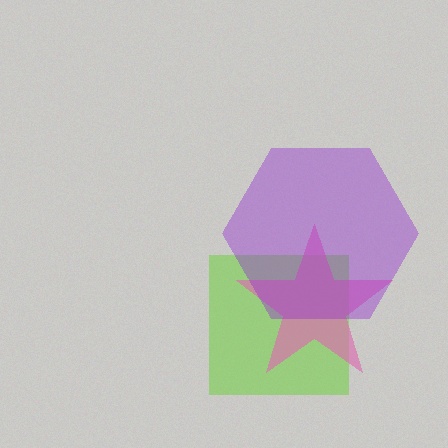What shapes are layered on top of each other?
The layered shapes are: a lime square, a pink star, a purple hexagon.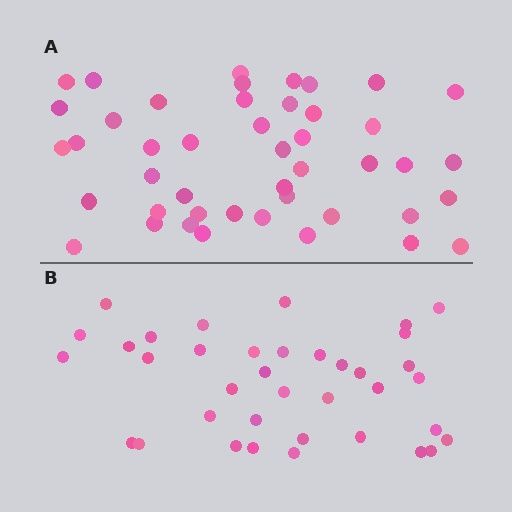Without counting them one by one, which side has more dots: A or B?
Region A (the top region) has more dots.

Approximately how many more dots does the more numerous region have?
Region A has roughly 8 or so more dots than region B.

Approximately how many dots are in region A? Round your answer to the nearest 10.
About 40 dots. (The exact count is 45, which rounds to 40.)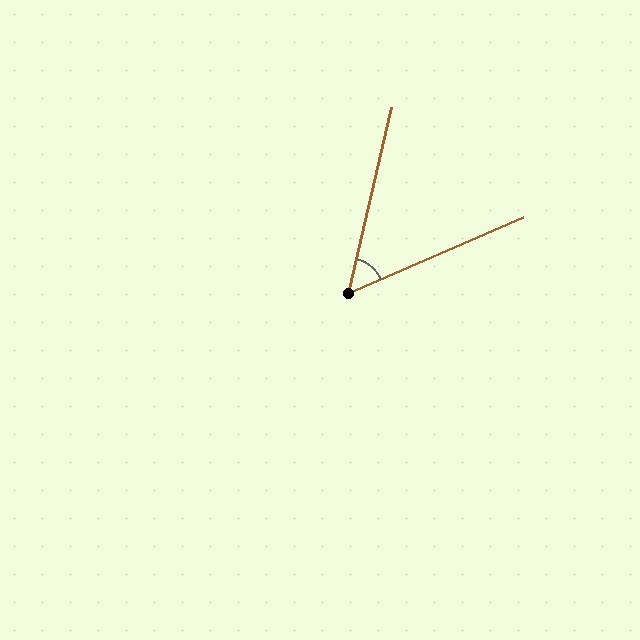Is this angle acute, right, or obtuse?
It is acute.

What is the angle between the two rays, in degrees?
Approximately 53 degrees.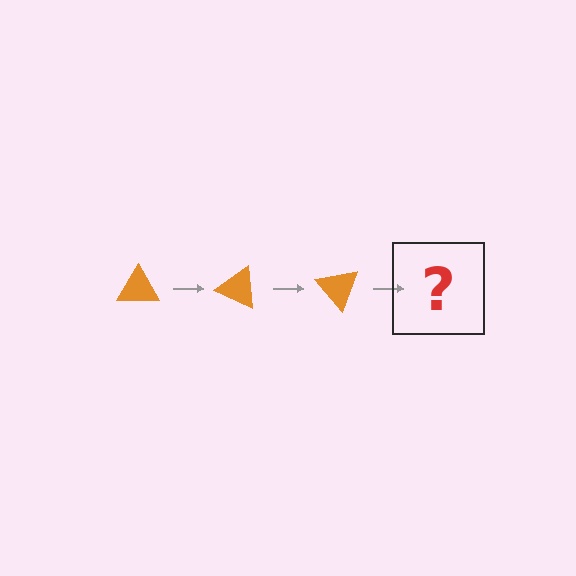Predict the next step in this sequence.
The next step is an orange triangle rotated 75 degrees.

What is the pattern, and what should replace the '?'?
The pattern is that the triangle rotates 25 degrees each step. The '?' should be an orange triangle rotated 75 degrees.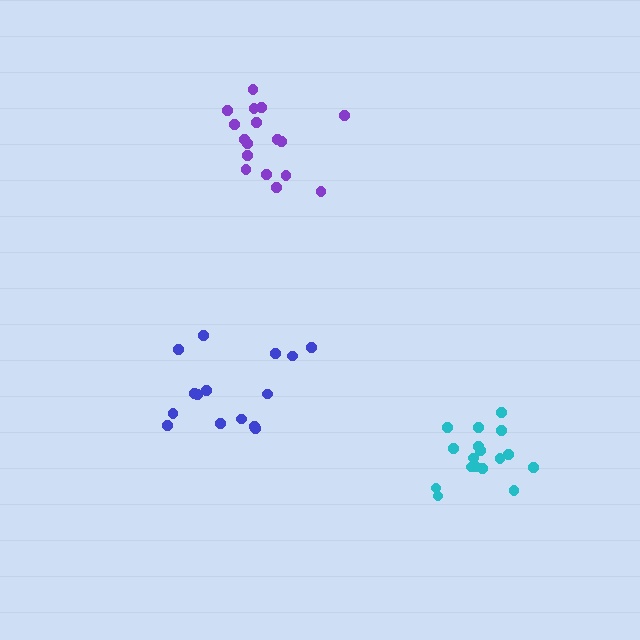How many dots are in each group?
Group 1: 17 dots, Group 2: 15 dots, Group 3: 17 dots (49 total).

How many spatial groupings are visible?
There are 3 spatial groupings.